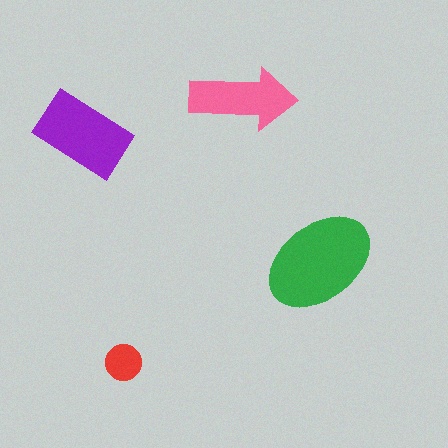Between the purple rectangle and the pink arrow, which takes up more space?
The purple rectangle.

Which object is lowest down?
The red circle is bottommost.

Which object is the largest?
The green ellipse.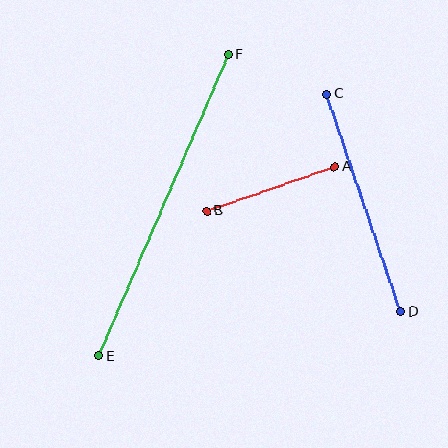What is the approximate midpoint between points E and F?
The midpoint is at approximately (164, 205) pixels.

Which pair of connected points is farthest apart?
Points E and F are farthest apart.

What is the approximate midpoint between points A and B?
The midpoint is at approximately (271, 189) pixels.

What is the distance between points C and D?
The distance is approximately 229 pixels.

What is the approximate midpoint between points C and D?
The midpoint is at approximately (363, 203) pixels.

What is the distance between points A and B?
The distance is approximately 135 pixels.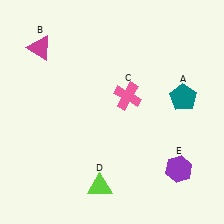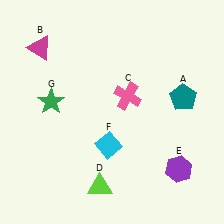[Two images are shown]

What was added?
A cyan diamond (F), a green star (G) were added in Image 2.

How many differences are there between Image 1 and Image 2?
There are 2 differences between the two images.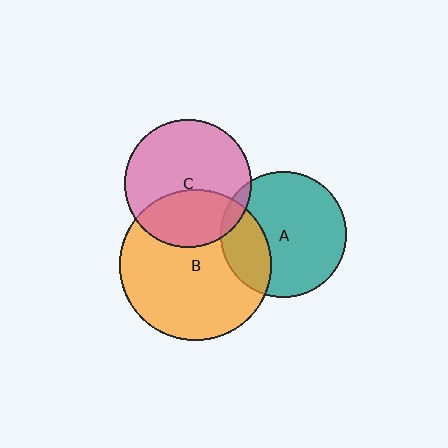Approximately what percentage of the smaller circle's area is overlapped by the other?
Approximately 5%.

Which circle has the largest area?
Circle B (orange).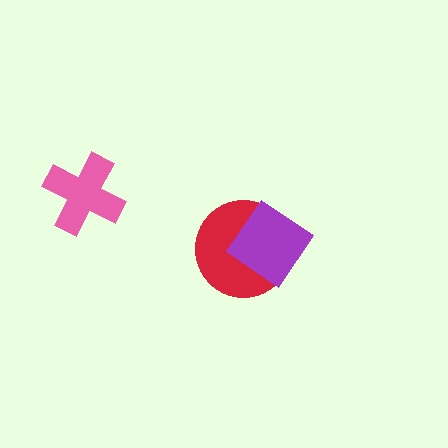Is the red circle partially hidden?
Yes, it is partially covered by another shape.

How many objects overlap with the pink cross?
0 objects overlap with the pink cross.